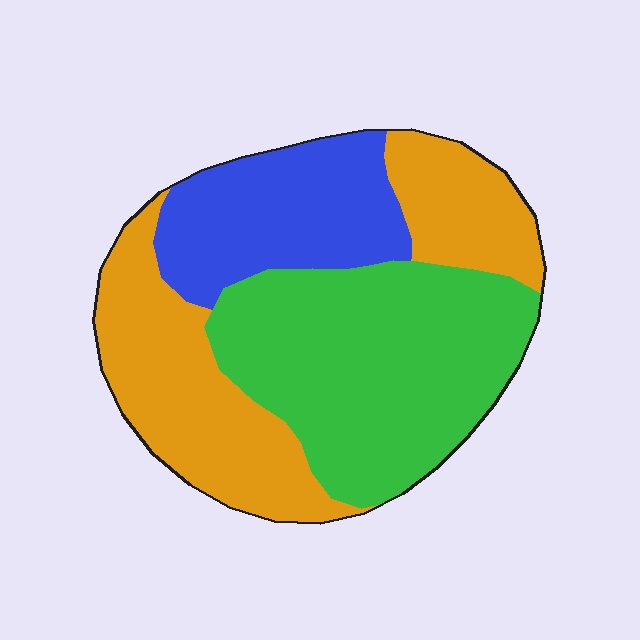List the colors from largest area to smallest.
From largest to smallest: green, orange, blue.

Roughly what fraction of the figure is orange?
Orange covers 37% of the figure.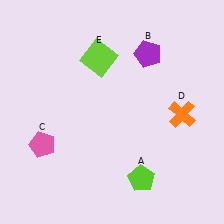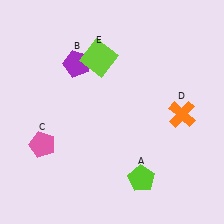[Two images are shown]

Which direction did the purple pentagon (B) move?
The purple pentagon (B) moved left.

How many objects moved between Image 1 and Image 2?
1 object moved between the two images.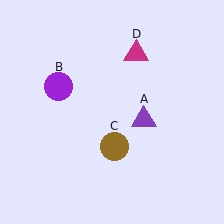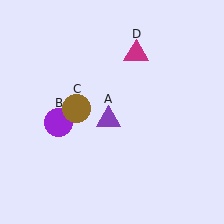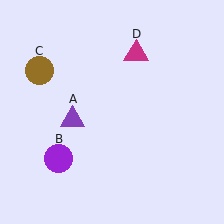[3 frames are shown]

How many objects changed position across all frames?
3 objects changed position: purple triangle (object A), purple circle (object B), brown circle (object C).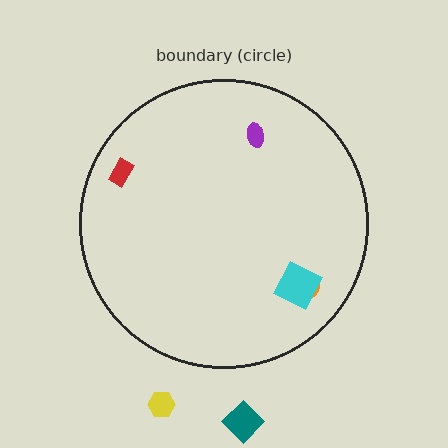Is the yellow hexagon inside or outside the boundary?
Outside.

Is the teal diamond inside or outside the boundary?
Outside.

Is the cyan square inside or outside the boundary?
Inside.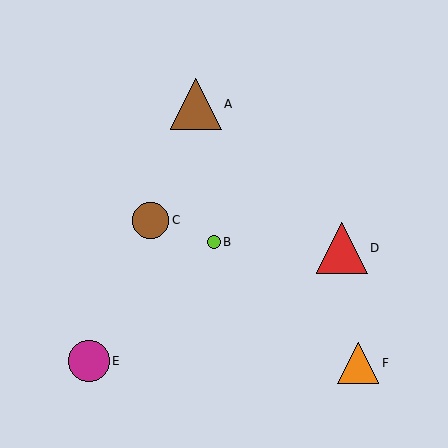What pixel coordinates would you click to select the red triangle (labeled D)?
Click at (342, 248) to select the red triangle D.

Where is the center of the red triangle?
The center of the red triangle is at (342, 248).